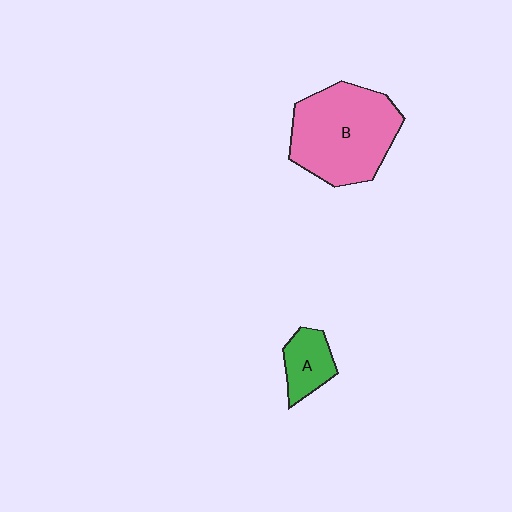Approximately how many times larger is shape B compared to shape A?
Approximately 3.1 times.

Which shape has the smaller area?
Shape A (green).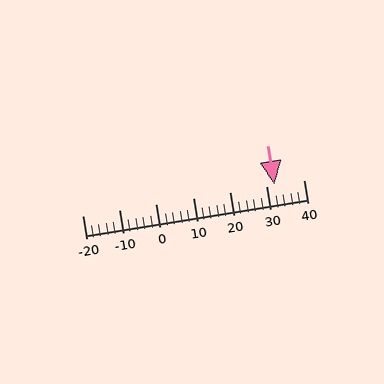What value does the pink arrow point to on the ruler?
The pink arrow points to approximately 32.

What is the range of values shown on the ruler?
The ruler shows values from -20 to 40.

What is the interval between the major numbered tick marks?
The major tick marks are spaced 10 units apart.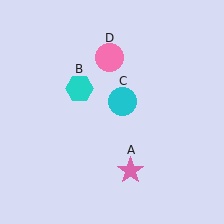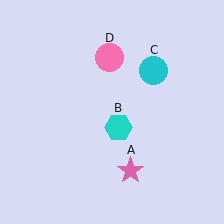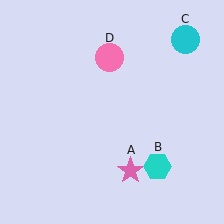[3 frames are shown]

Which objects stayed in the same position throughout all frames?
Pink star (object A) and pink circle (object D) remained stationary.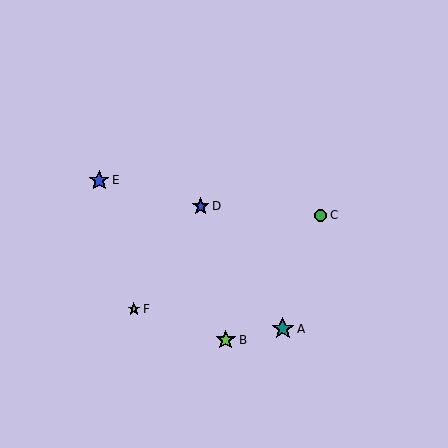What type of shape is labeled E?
Shape E is a blue star.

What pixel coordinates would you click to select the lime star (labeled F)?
Click at (134, 309) to select the lime star F.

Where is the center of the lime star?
The center of the lime star is at (134, 309).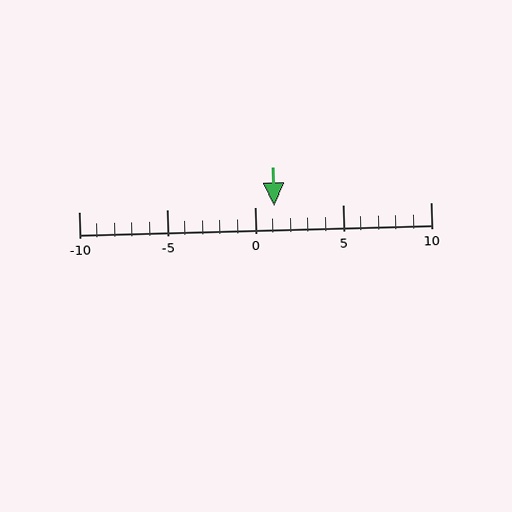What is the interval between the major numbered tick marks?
The major tick marks are spaced 5 units apart.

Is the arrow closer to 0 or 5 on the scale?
The arrow is closer to 0.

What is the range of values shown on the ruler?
The ruler shows values from -10 to 10.